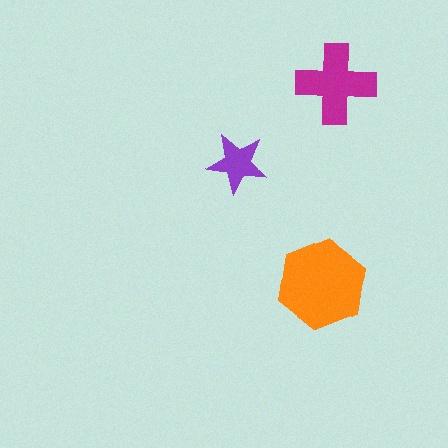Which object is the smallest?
The purple star.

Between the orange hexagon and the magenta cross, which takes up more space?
The orange hexagon.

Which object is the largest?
The orange hexagon.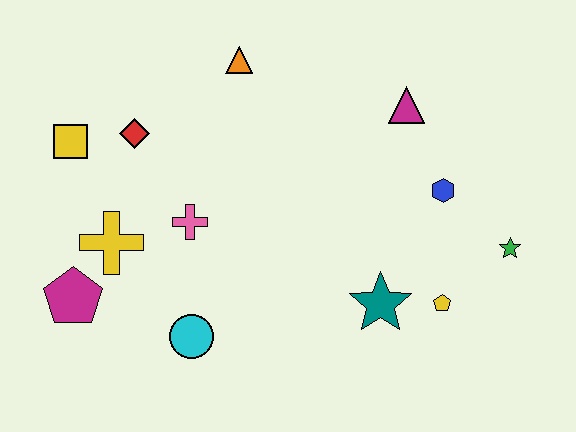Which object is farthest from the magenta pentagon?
The green star is farthest from the magenta pentagon.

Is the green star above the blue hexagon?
No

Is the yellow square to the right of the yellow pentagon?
No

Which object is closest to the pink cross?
The yellow cross is closest to the pink cross.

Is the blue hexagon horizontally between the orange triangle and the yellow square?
No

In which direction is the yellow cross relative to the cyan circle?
The yellow cross is above the cyan circle.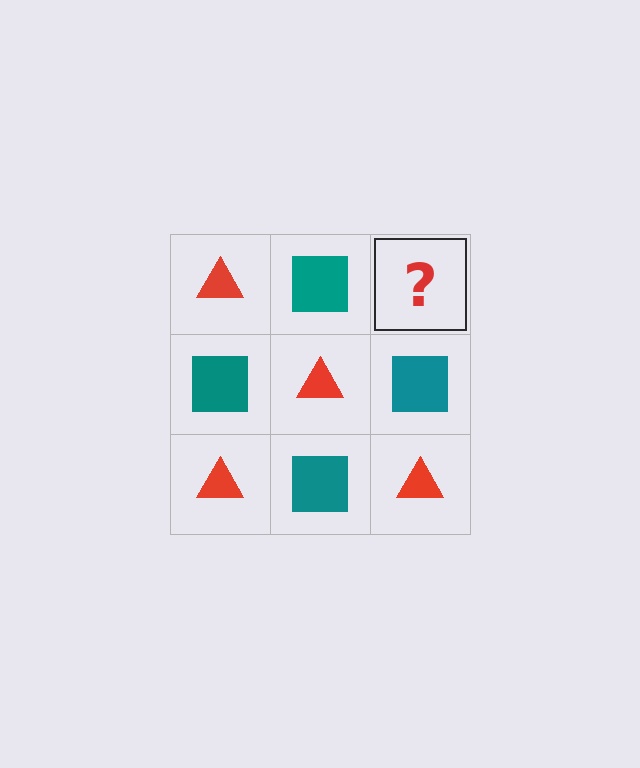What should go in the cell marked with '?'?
The missing cell should contain a red triangle.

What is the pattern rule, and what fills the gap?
The rule is that it alternates red triangle and teal square in a checkerboard pattern. The gap should be filled with a red triangle.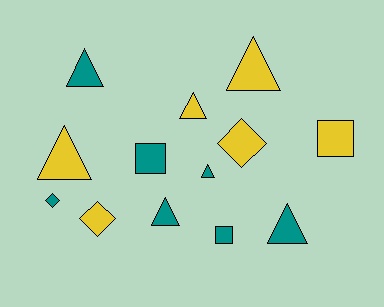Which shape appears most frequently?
Triangle, with 7 objects.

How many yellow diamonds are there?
There are 2 yellow diamonds.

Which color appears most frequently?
Teal, with 7 objects.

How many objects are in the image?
There are 13 objects.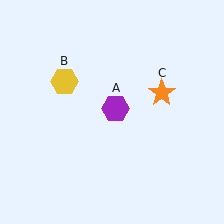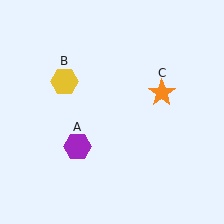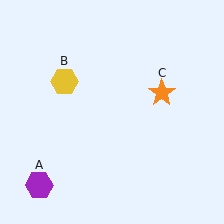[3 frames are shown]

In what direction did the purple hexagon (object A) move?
The purple hexagon (object A) moved down and to the left.